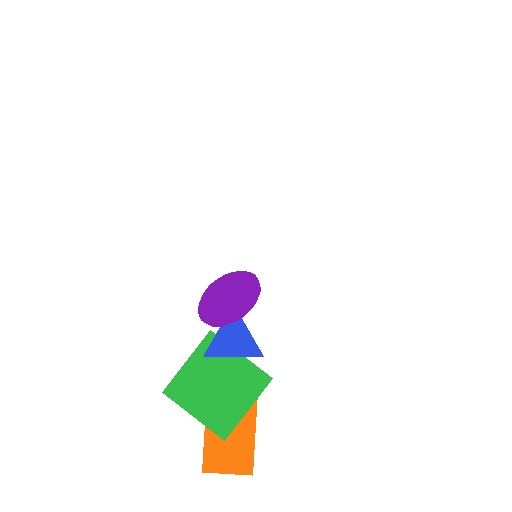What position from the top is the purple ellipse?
The purple ellipse is 1st from the top.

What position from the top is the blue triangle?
The blue triangle is 2nd from the top.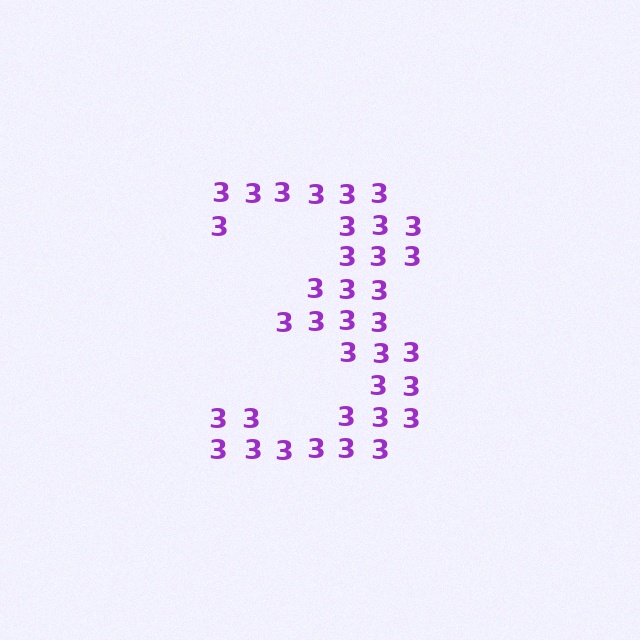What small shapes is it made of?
It is made of small digit 3's.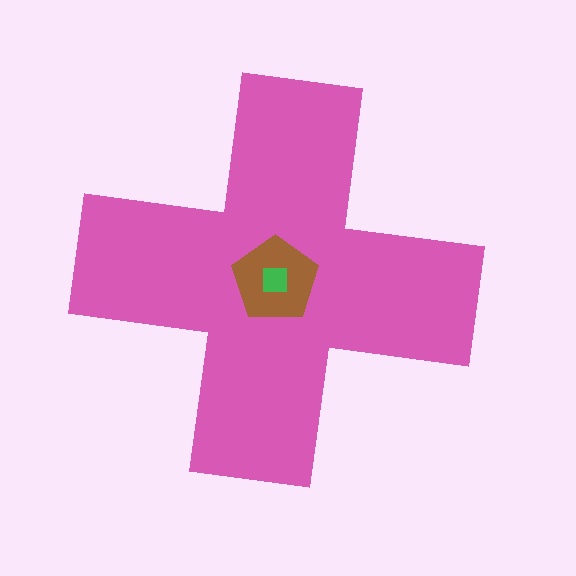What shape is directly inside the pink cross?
The brown pentagon.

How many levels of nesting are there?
3.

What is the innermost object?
The green square.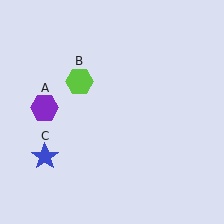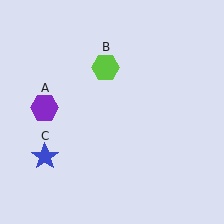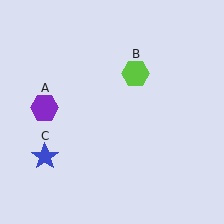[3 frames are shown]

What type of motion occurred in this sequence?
The lime hexagon (object B) rotated clockwise around the center of the scene.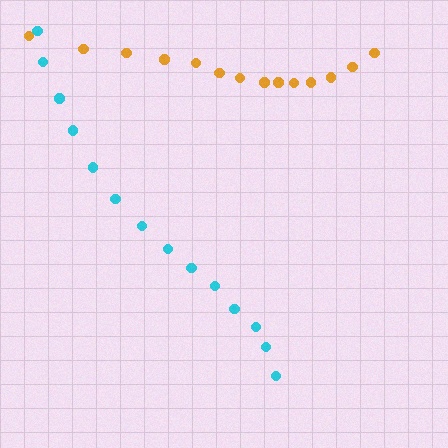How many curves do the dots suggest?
There are 2 distinct paths.